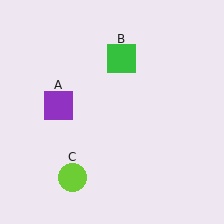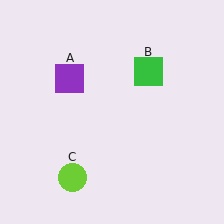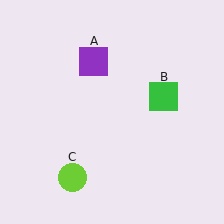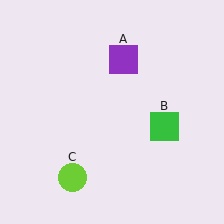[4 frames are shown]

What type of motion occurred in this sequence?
The purple square (object A), green square (object B) rotated clockwise around the center of the scene.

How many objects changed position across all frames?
2 objects changed position: purple square (object A), green square (object B).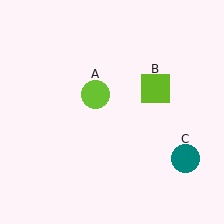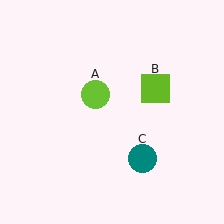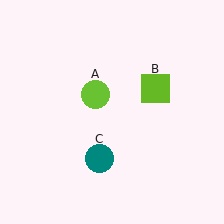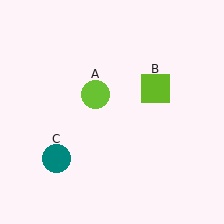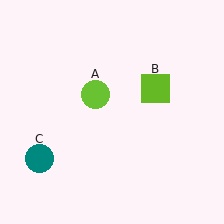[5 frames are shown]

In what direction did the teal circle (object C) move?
The teal circle (object C) moved left.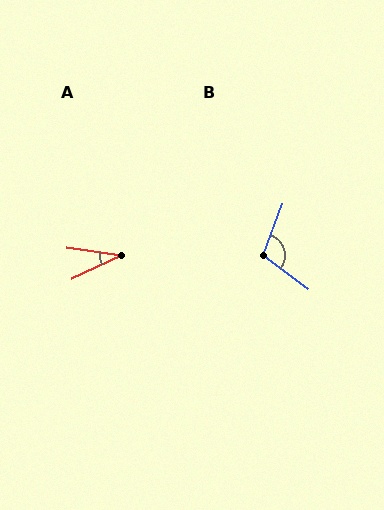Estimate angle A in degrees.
Approximately 34 degrees.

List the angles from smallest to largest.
A (34°), B (107°).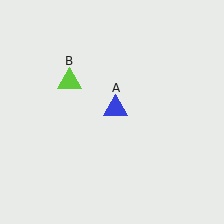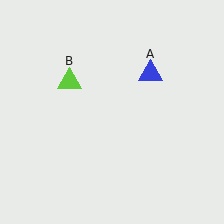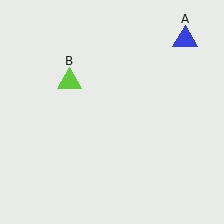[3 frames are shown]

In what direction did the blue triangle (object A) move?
The blue triangle (object A) moved up and to the right.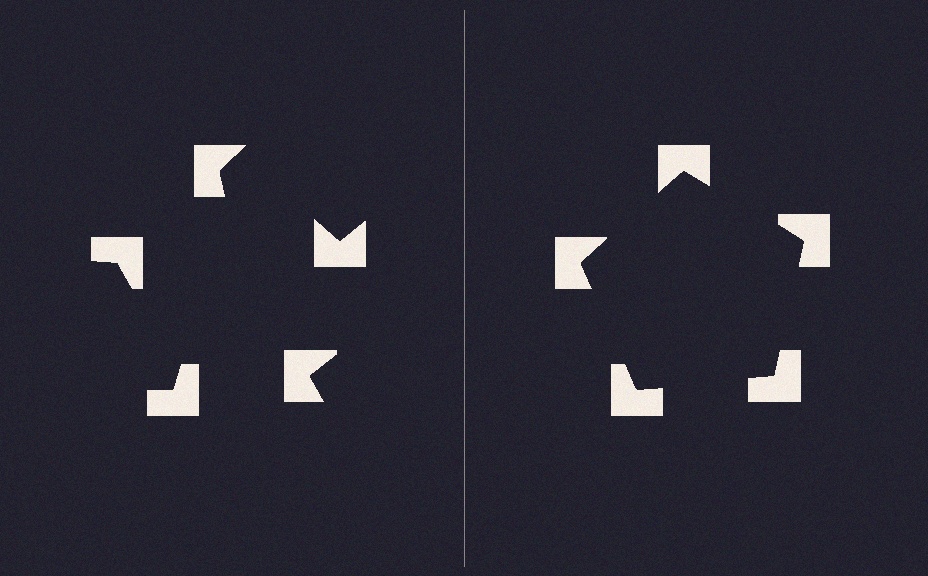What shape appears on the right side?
An illusory pentagon.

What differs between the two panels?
The notched squares are positioned identically on both sides; only the wedge orientations differ. On the right they align to a pentagon; on the left they are misaligned.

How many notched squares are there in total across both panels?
10 — 5 on each side.